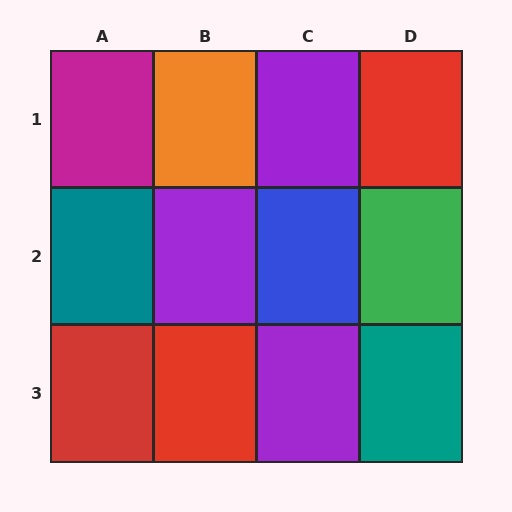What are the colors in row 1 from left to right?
Magenta, orange, purple, red.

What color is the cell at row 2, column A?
Teal.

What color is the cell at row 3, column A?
Red.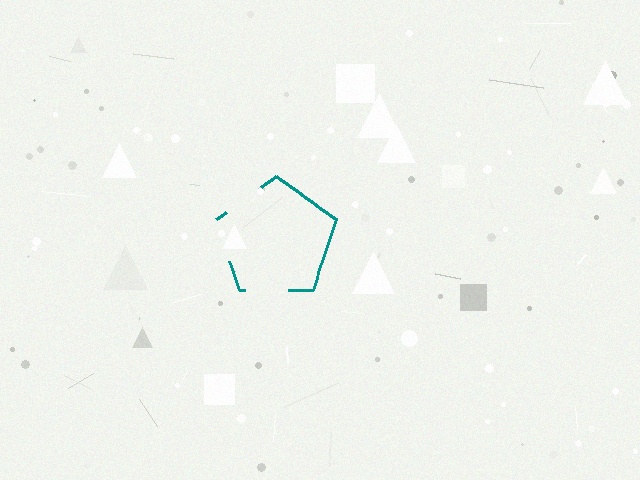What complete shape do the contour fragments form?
The contour fragments form a pentagon.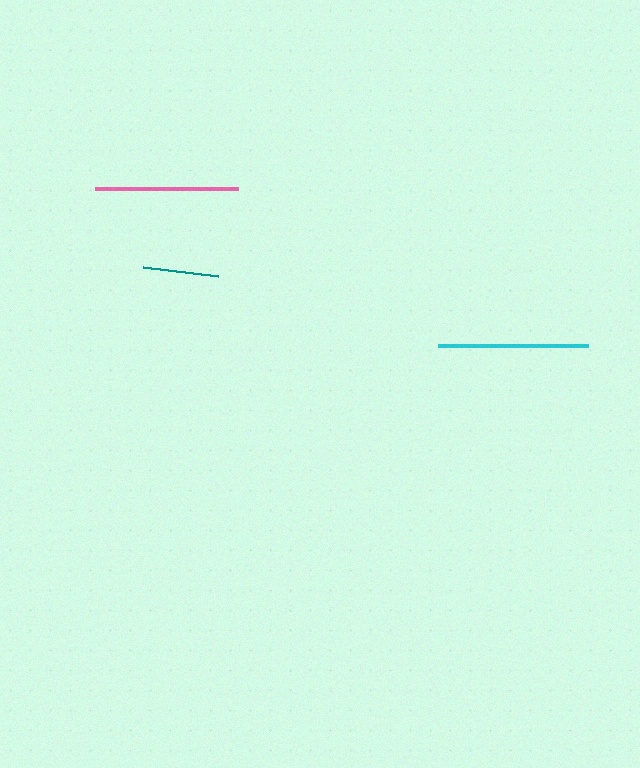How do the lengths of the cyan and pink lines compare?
The cyan and pink lines are approximately the same length.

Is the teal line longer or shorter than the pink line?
The pink line is longer than the teal line.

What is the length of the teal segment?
The teal segment is approximately 76 pixels long.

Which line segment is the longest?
The cyan line is the longest at approximately 150 pixels.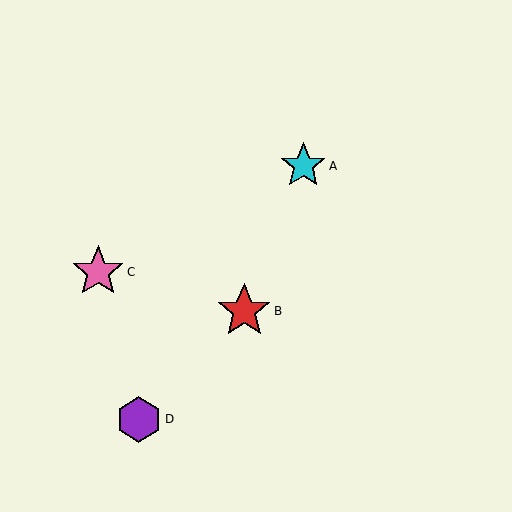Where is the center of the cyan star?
The center of the cyan star is at (303, 166).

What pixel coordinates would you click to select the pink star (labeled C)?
Click at (98, 272) to select the pink star C.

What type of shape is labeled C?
Shape C is a pink star.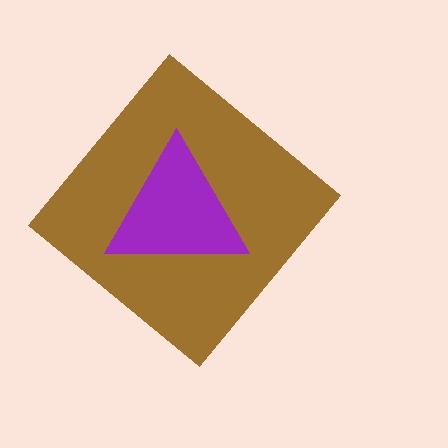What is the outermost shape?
The brown diamond.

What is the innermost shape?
The purple triangle.